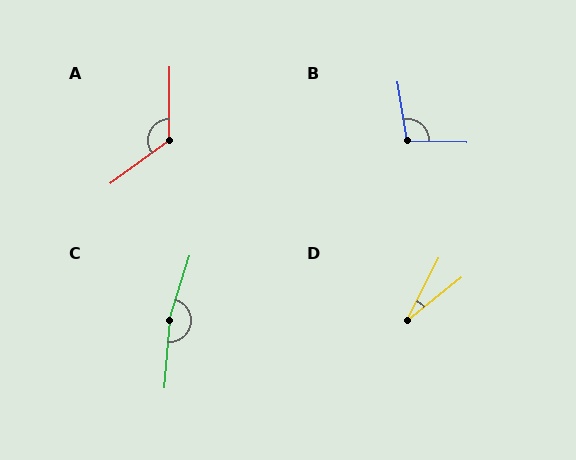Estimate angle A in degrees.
Approximately 127 degrees.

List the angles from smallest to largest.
D (24°), B (100°), A (127°), C (167°).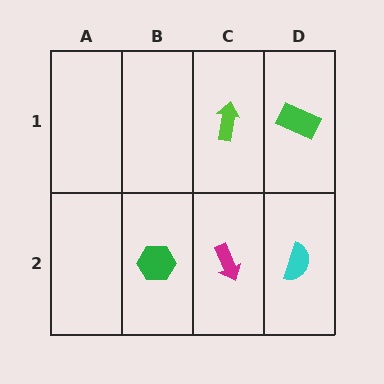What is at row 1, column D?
A green rectangle.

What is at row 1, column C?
A lime arrow.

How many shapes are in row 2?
3 shapes.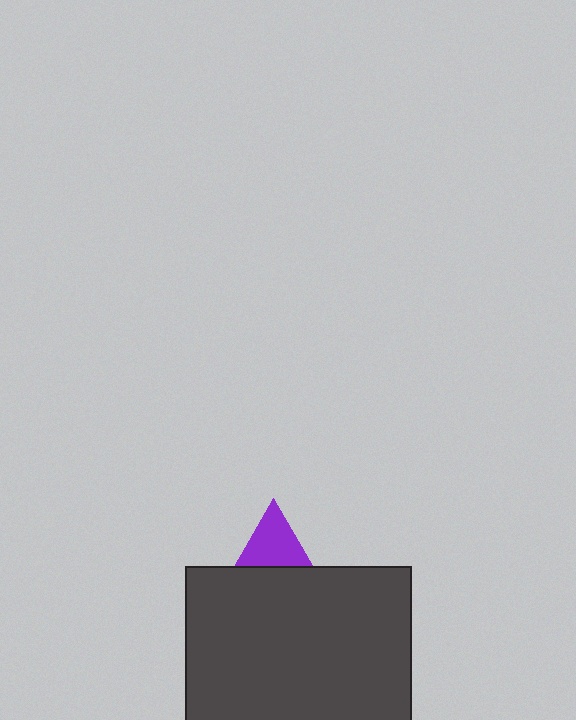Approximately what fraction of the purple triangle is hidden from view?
Roughly 63% of the purple triangle is hidden behind the dark gray rectangle.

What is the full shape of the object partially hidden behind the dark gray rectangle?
The partially hidden object is a purple triangle.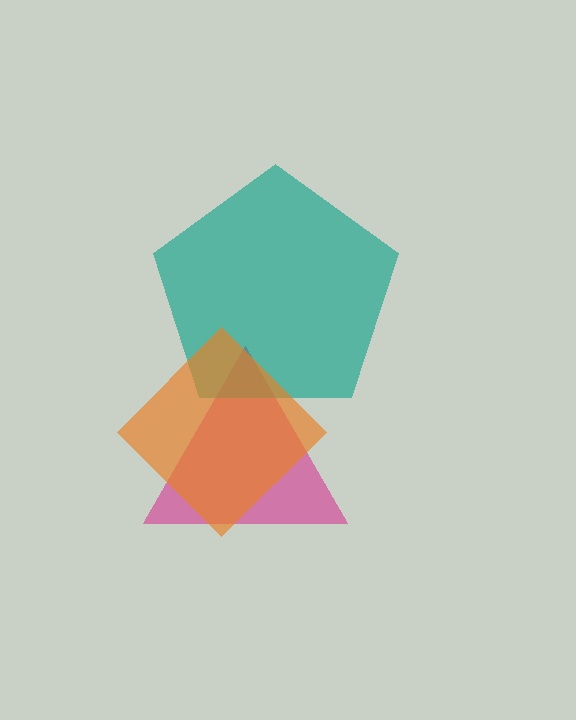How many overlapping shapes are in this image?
There are 3 overlapping shapes in the image.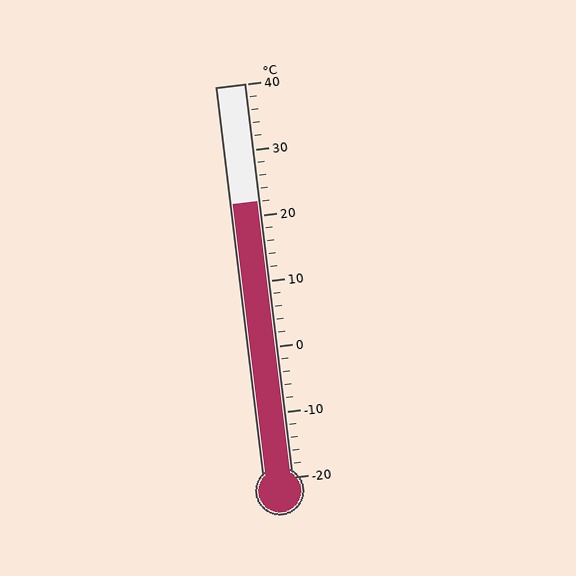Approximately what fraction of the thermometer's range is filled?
The thermometer is filled to approximately 70% of its range.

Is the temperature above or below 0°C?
The temperature is above 0°C.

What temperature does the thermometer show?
The thermometer shows approximately 22°C.